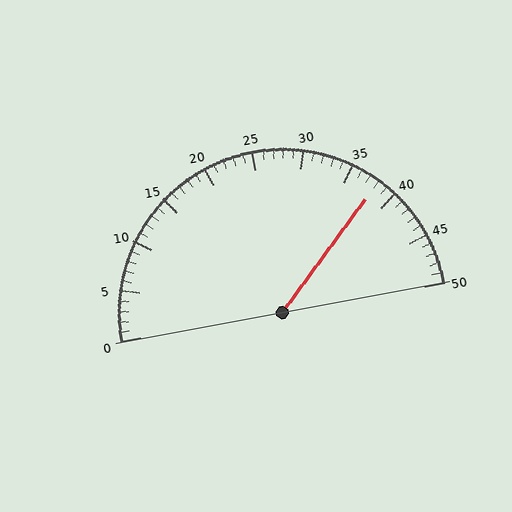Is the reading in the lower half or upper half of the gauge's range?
The reading is in the upper half of the range (0 to 50).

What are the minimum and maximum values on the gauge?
The gauge ranges from 0 to 50.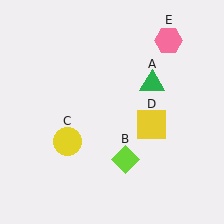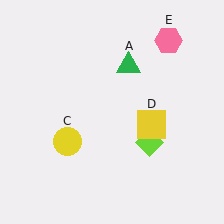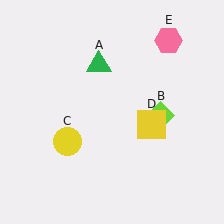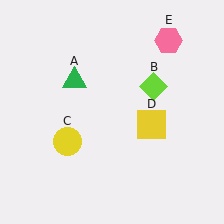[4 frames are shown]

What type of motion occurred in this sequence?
The green triangle (object A), lime diamond (object B) rotated counterclockwise around the center of the scene.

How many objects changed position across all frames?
2 objects changed position: green triangle (object A), lime diamond (object B).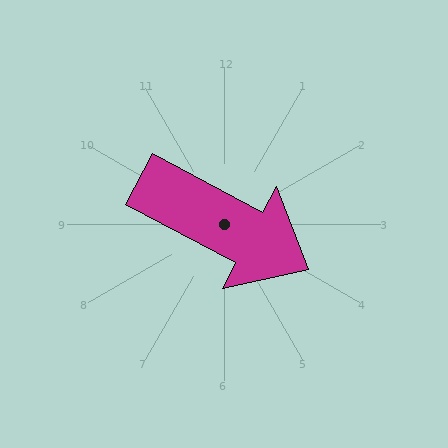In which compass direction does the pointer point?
Southeast.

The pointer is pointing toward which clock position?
Roughly 4 o'clock.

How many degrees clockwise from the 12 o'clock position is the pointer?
Approximately 118 degrees.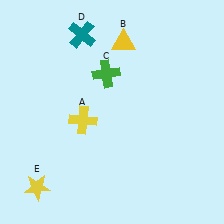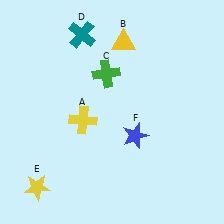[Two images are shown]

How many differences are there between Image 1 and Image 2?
There is 1 difference between the two images.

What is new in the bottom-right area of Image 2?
A blue star (F) was added in the bottom-right area of Image 2.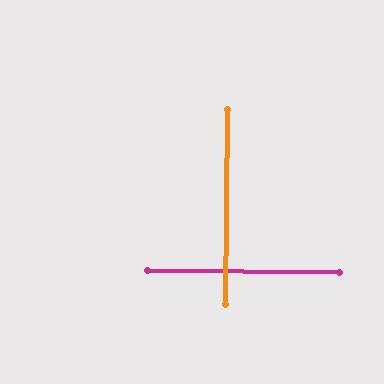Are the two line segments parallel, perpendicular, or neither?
Perpendicular — they meet at approximately 90°.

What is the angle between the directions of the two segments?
Approximately 90 degrees.